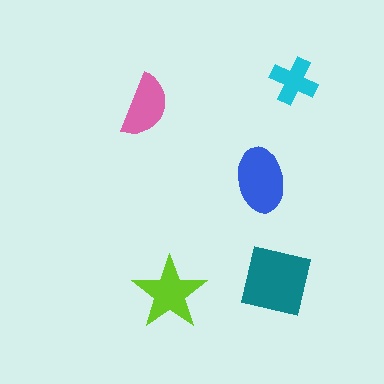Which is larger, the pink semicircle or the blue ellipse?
The blue ellipse.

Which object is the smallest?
The cyan cross.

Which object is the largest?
The teal square.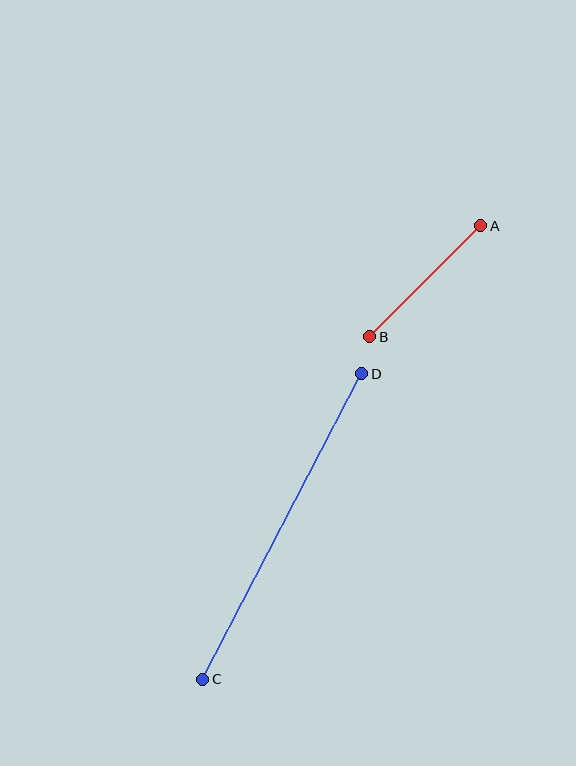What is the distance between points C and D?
The distance is approximately 344 pixels.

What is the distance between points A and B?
The distance is approximately 157 pixels.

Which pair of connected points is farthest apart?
Points C and D are farthest apart.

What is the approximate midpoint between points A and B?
The midpoint is at approximately (425, 281) pixels.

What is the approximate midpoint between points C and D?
The midpoint is at approximately (282, 526) pixels.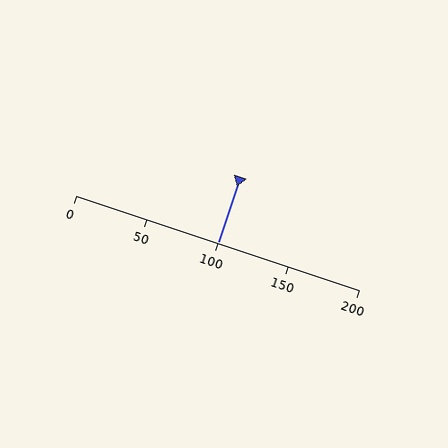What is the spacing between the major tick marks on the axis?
The major ticks are spaced 50 apart.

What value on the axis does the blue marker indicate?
The marker indicates approximately 100.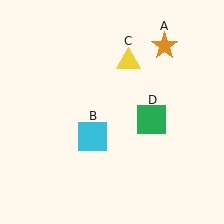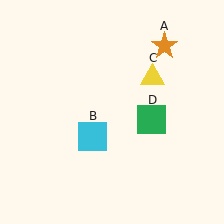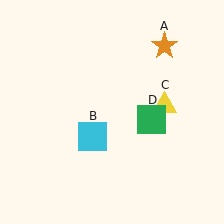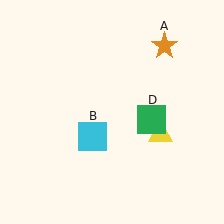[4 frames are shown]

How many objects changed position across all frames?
1 object changed position: yellow triangle (object C).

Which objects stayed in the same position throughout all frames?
Orange star (object A) and cyan square (object B) and green square (object D) remained stationary.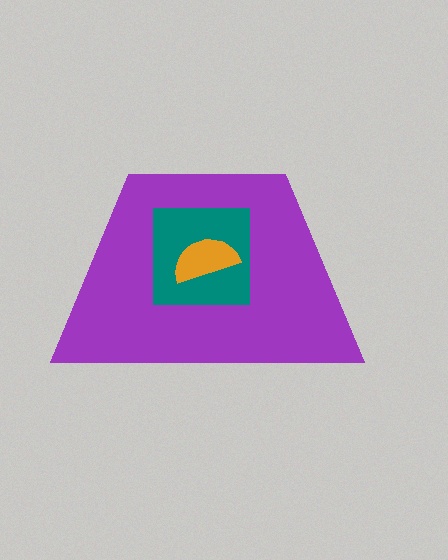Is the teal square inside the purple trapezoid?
Yes.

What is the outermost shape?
The purple trapezoid.